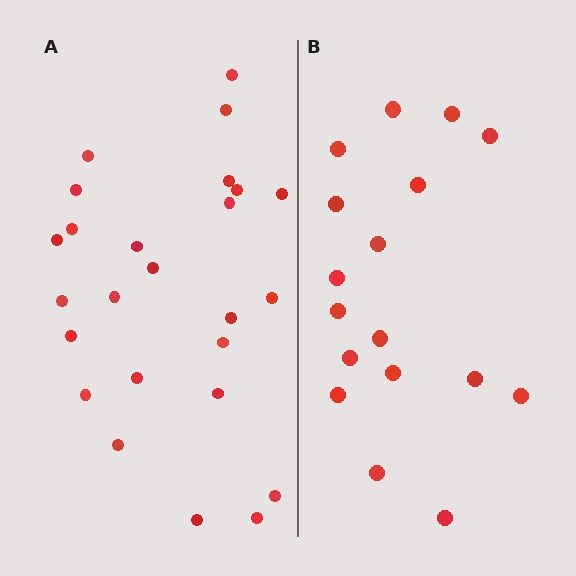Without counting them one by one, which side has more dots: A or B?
Region A (the left region) has more dots.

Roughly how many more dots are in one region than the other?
Region A has roughly 8 or so more dots than region B.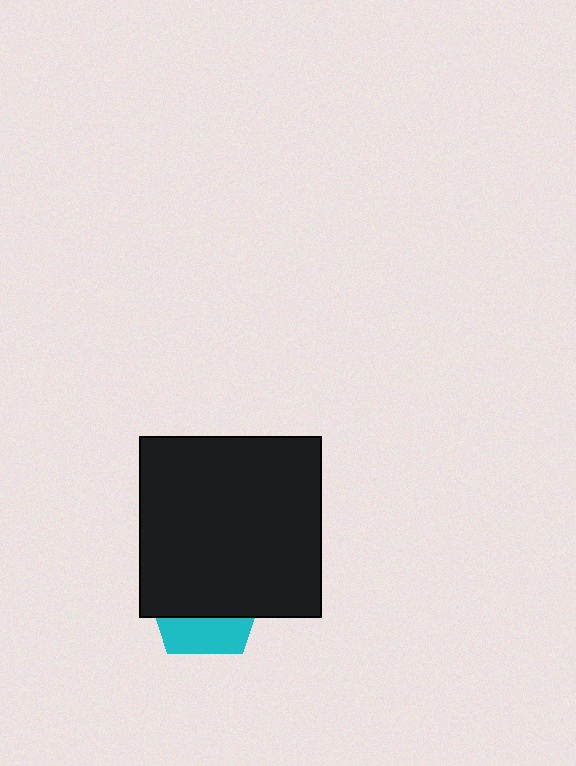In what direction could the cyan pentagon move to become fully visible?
The cyan pentagon could move down. That would shift it out from behind the black square entirely.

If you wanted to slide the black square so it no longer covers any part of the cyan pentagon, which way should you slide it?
Slide it up — that is the most direct way to separate the two shapes.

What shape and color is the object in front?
The object in front is a black square.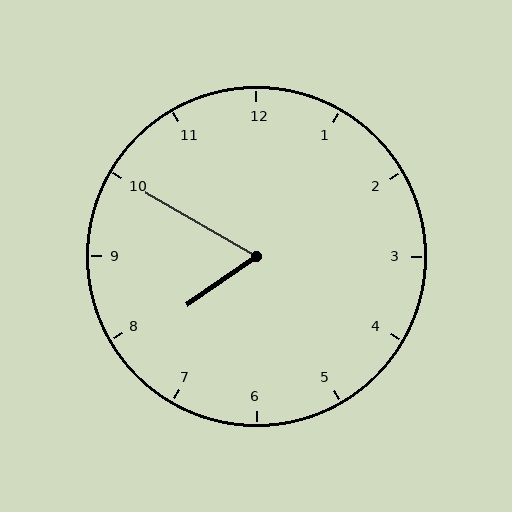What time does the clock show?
7:50.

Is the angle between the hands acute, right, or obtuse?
It is acute.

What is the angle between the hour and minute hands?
Approximately 65 degrees.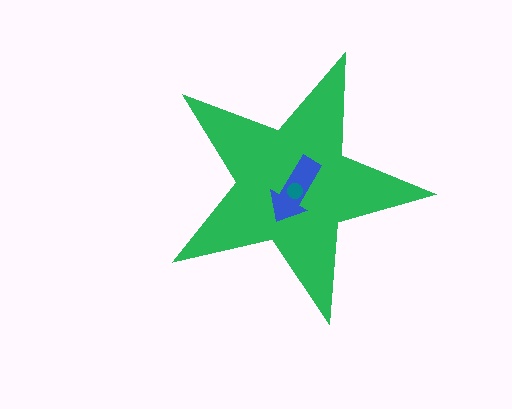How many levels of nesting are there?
3.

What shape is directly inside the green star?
The blue arrow.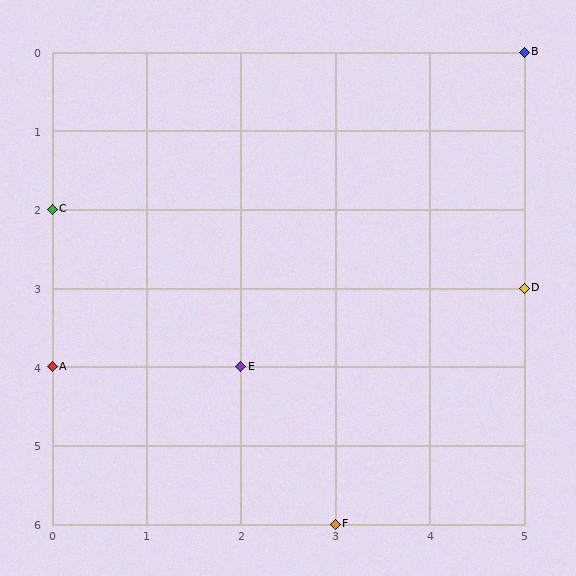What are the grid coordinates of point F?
Point F is at grid coordinates (3, 6).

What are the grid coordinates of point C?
Point C is at grid coordinates (0, 2).